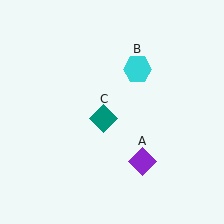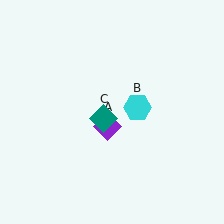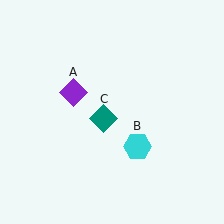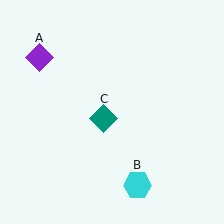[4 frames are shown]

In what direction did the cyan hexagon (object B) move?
The cyan hexagon (object B) moved down.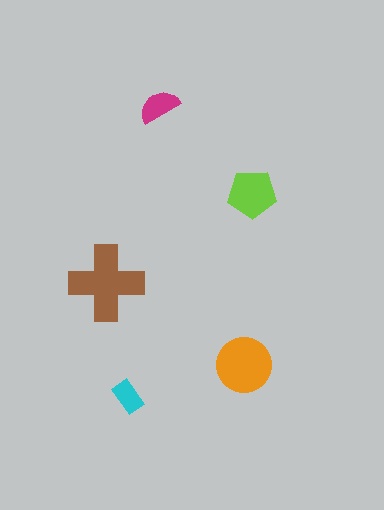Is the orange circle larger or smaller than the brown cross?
Smaller.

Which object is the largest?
The brown cross.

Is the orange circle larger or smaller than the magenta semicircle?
Larger.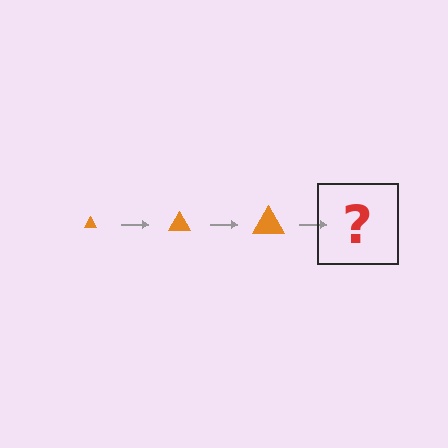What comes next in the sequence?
The next element should be an orange triangle, larger than the previous one.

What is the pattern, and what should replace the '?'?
The pattern is that the triangle gets progressively larger each step. The '?' should be an orange triangle, larger than the previous one.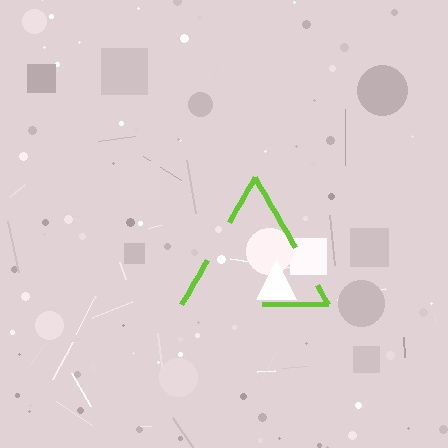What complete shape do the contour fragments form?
The contour fragments form a triangle.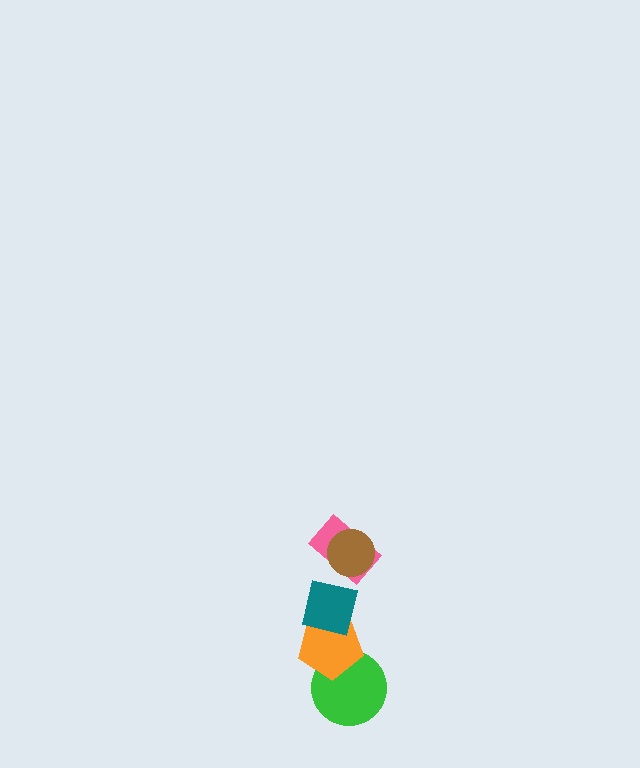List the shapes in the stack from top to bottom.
From top to bottom: the brown circle, the pink rectangle, the teal square, the orange pentagon, the green circle.